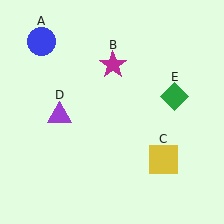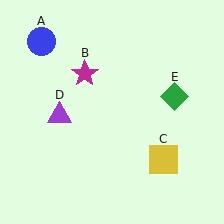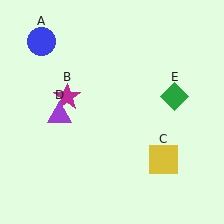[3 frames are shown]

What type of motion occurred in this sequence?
The magenta star (object B) rotated counterclockwise around the center of the scene.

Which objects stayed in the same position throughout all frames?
Blue circle (object A) and yellow square (object C) and purple triangle (object D) and green diamond (object E) remained stationary.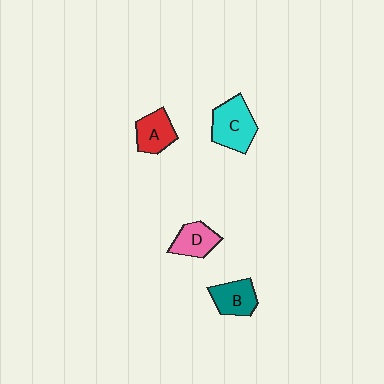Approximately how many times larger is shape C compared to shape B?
Approximately 1.4 times.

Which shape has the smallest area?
Shape D (pink).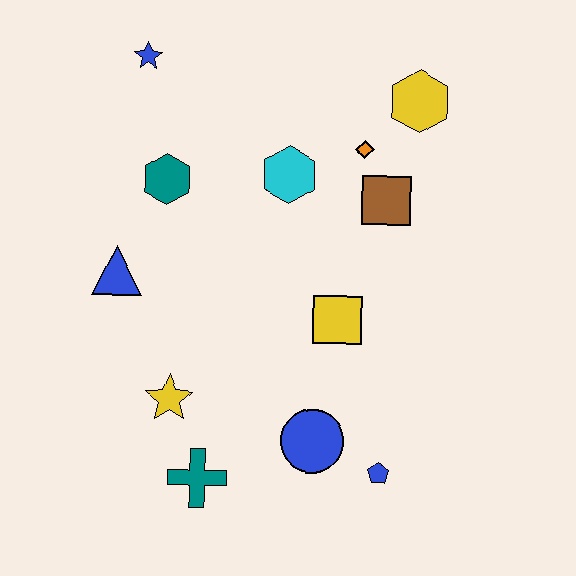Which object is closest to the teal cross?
The yellow star is closest to the teal cross.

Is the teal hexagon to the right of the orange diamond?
No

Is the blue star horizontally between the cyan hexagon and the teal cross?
No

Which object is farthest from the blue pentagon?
The blue star is farthest from the blue pentagon.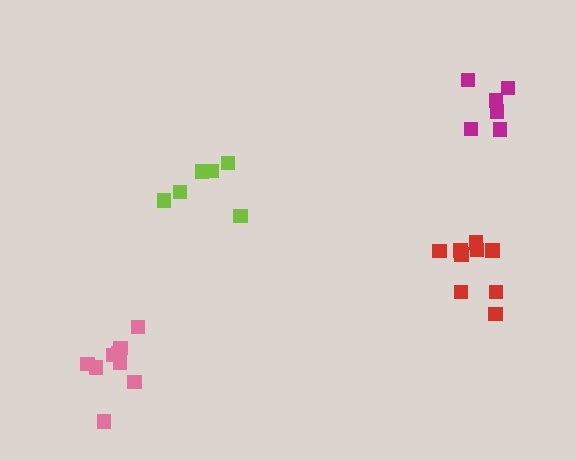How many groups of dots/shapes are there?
There are 4 groups.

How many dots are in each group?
Group 1: 6 dots, Group 2: 9 dots, Group 3: 9 dots, Group 4: 6 dots (30 total).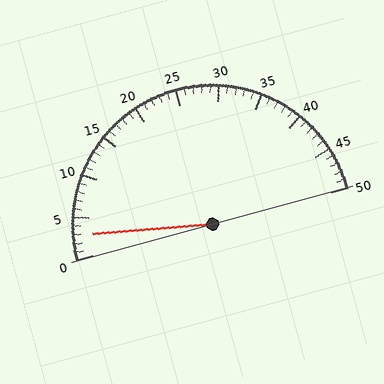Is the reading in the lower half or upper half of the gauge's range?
The reading is in the lower half of the range (0 to 50).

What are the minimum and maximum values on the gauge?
The gauge ranges from 0 to 50.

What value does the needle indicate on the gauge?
The needle indicates approximately 3.